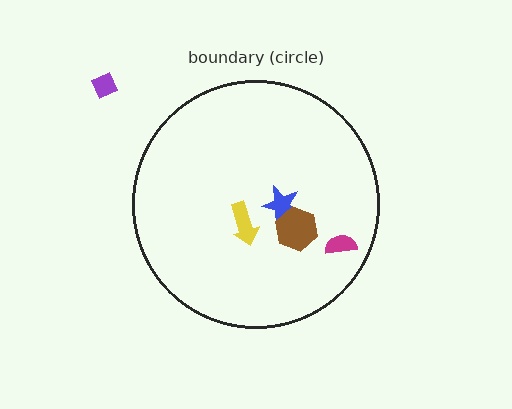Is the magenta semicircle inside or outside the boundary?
Inside.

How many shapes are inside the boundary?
4 inside, 1 outside.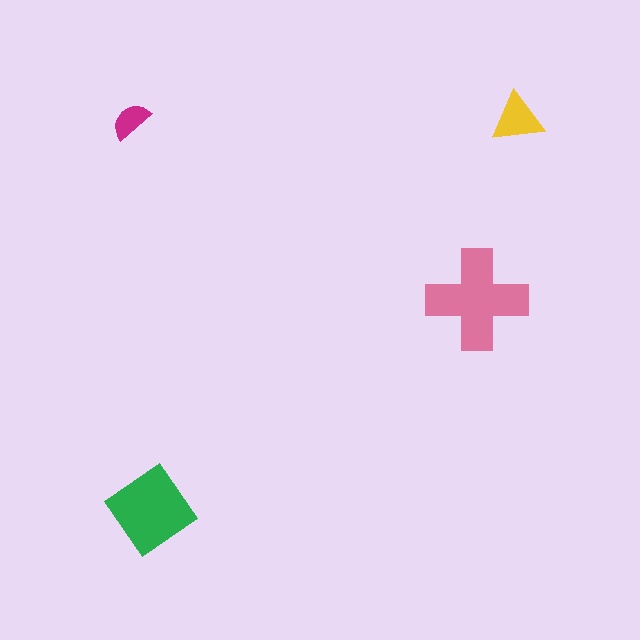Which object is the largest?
The pink cross.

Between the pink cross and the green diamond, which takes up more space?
The pink cross.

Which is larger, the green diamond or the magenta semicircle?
The green diamond.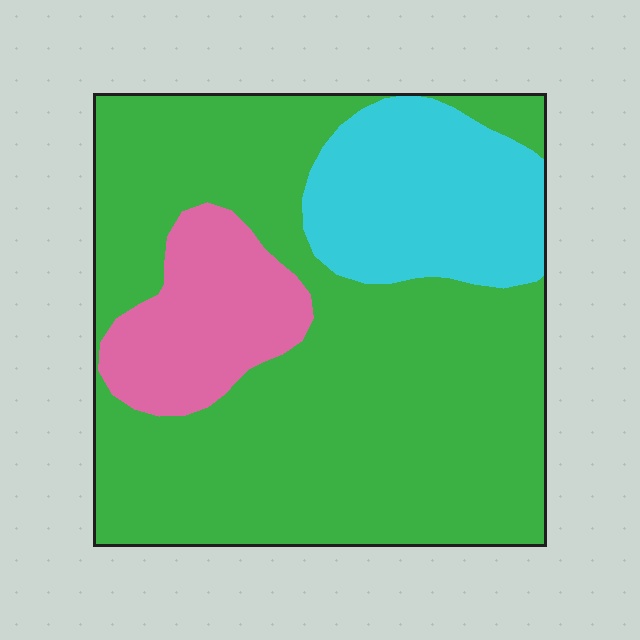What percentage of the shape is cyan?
Cyan covers 19% of the shape.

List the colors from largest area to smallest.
From largest to smallest: green, cyan, pink.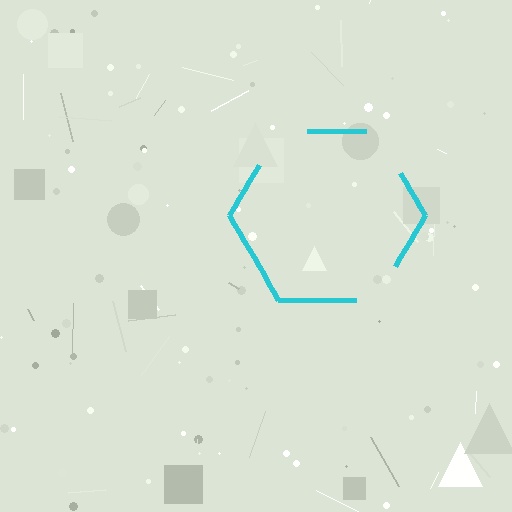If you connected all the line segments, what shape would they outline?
They would outline a hexagon.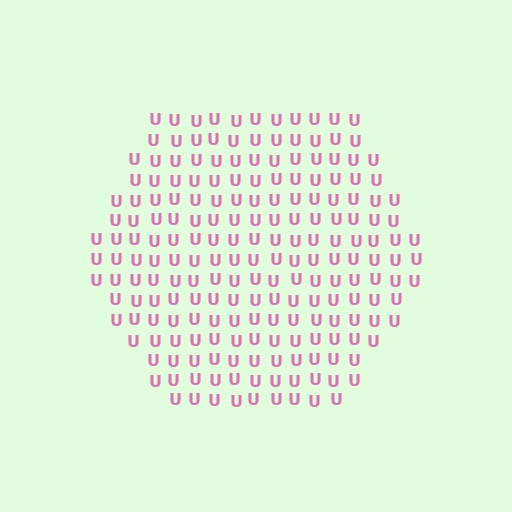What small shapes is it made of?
It is made of small letter U's.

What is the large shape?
The large shape is a hexagon.